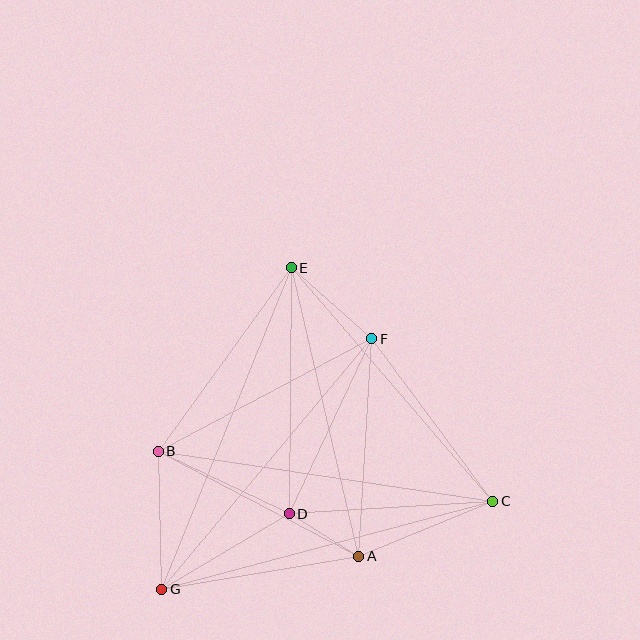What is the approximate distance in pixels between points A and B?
The distance between A and B is approximately 227 pixels.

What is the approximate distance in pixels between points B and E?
The distance between B and E is approximately 226 pixels.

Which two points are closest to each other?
Points A and D are closest to each other.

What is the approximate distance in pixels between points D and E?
The distance between D and E is approximately 246 pixels.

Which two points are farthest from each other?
Points E and G are farthest from each other.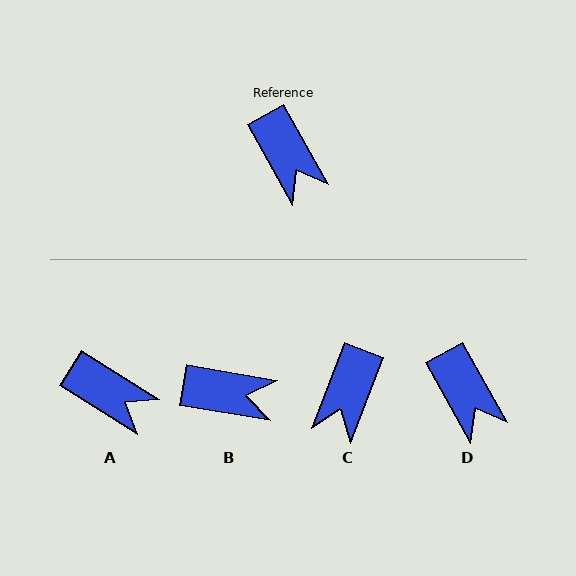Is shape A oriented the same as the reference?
No, it is off by about 29 degrees.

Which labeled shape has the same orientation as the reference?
D.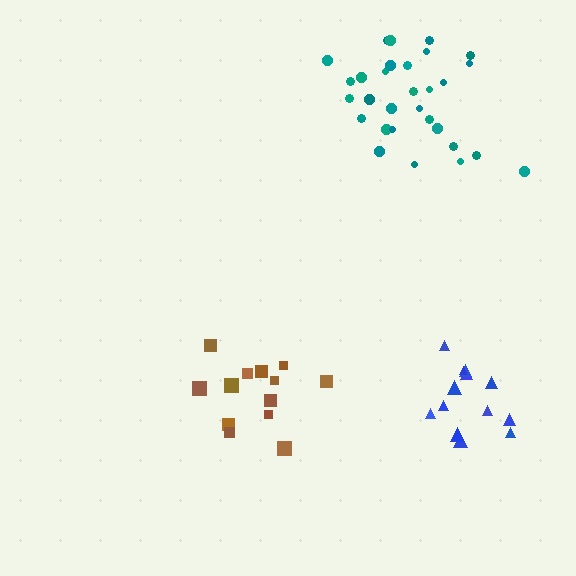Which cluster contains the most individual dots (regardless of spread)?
Teal (30).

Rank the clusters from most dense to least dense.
brown, teal, blue.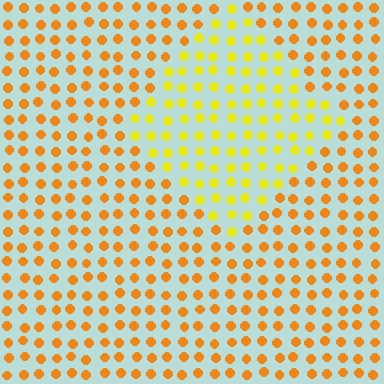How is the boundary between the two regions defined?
The boundary is defined purely by a slight shift in hue (about 30 degrees). Spacing, size, and orientation are identical on both sides.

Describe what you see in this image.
The image is filled with small orange elements in a uniform arrangement. A diamond-shaped region is visible where the elements are tinted to a slightly different hue, forming a subtle color boundary.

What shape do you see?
I see a diamond.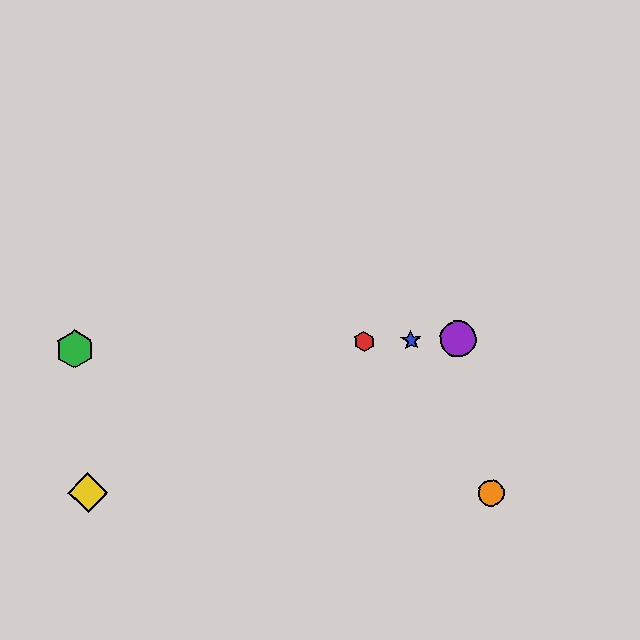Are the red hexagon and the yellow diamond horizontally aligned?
No, the red hexagon is at y≈342 and the yellow diamond is at y≈493.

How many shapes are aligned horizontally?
4 shapes (the red hexagon, the blue star, the green hexagon, the purple circle) are aligned horizontally.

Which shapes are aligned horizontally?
The red hexagon, the blue star, the green hexagon, the purple circle are aligned horizontally.